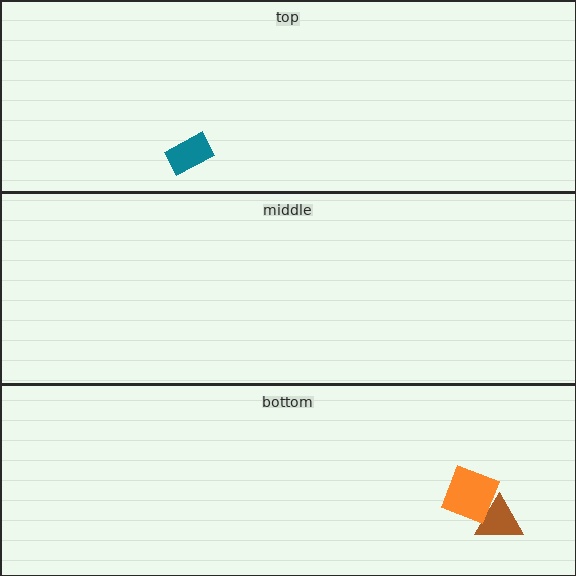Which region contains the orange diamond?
The bottom region.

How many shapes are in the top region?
1.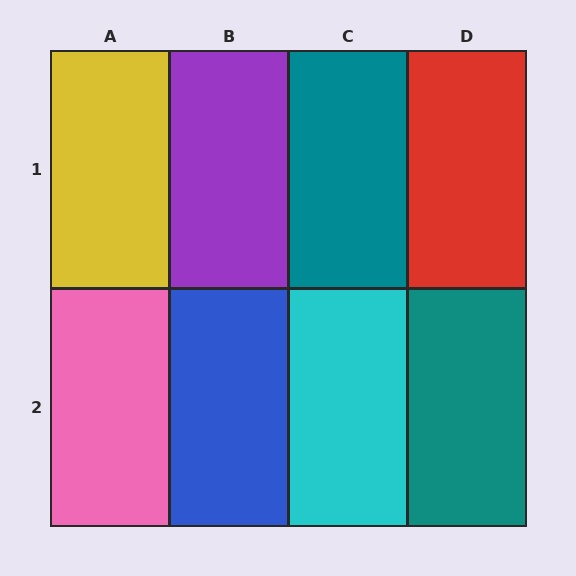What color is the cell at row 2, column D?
Teal.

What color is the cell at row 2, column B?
Blue.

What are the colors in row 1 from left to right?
Yellow, purple, teal, red.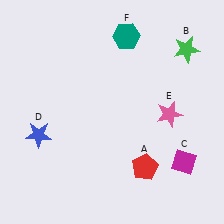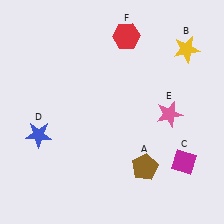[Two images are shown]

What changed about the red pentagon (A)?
In Image 1, A is red. In Image 2, it changed to brown.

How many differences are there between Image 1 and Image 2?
There are 3 differences between the two images.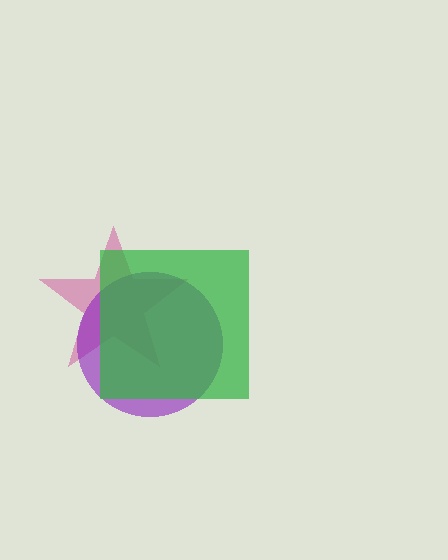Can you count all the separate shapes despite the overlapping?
Yes, there are 3 separate shapes.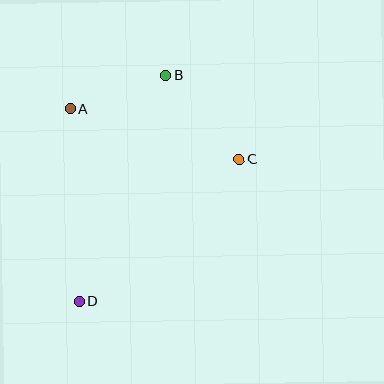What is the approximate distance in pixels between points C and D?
The distance between C and D is approximately 214 pixels.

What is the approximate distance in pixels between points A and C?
The distance between A and C is approximately 177 pixels.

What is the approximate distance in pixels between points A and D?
The distance between A and D is approximately 192 pixels.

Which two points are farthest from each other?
Points B and D are farthest from each other.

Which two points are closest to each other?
Points A and B are closest to each other.